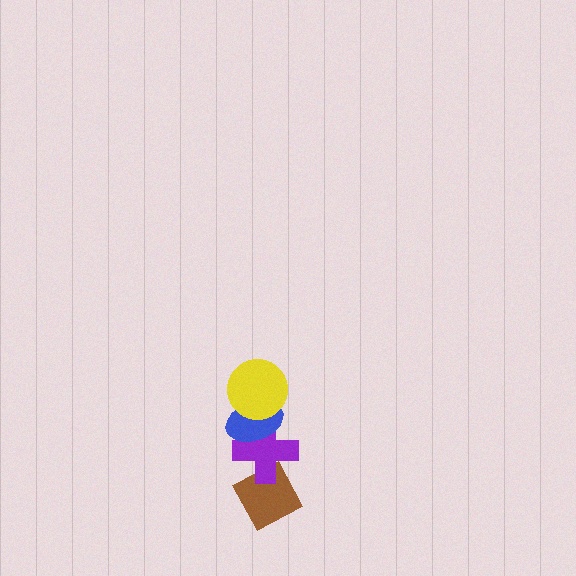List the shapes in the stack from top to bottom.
From top to bottom: the yellow circle, the blue ellipse, the purple cross, the brown diamond.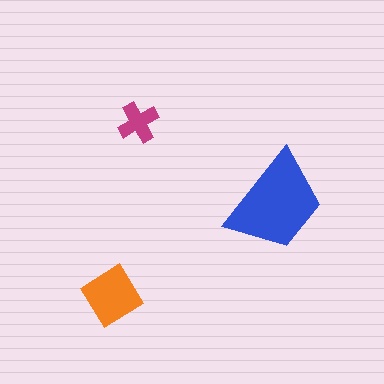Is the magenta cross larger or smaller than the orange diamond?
Smaller.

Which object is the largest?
The blue trapezoid.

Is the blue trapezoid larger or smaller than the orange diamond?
Larger.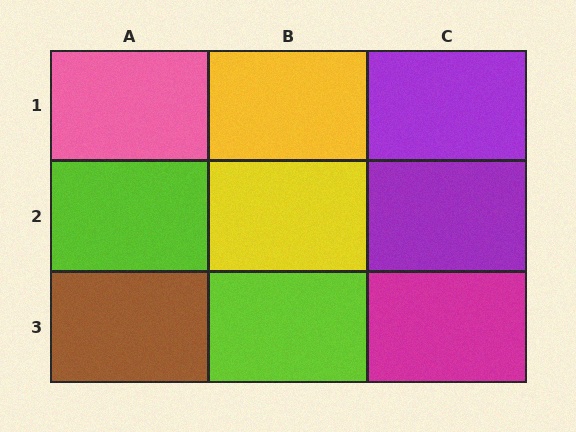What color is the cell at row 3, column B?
Lime.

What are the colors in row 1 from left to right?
Pink, yellow, purple.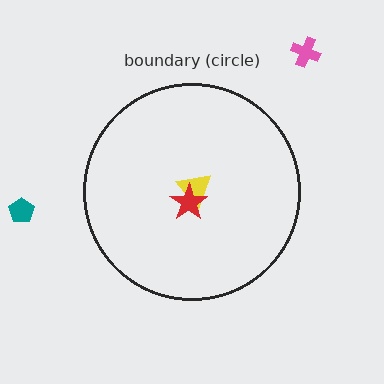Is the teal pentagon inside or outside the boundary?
Outside.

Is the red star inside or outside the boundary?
Inside.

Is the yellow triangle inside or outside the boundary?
Inside.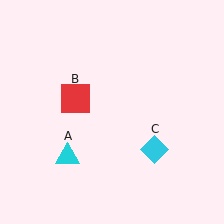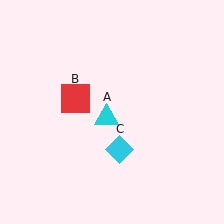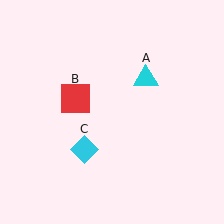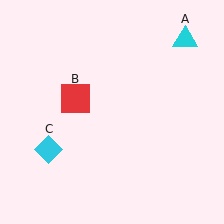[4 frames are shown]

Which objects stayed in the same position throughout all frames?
Red square (object B) remained stationary.